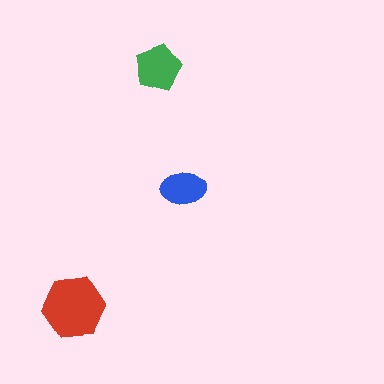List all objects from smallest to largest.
The blue ellipse, the green pentagon, the red hexagon.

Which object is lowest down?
The red hexagon is bottommost.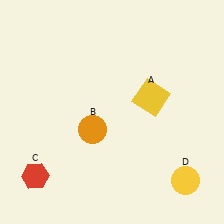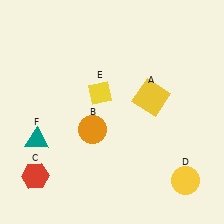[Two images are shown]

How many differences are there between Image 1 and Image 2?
There are 2 differences between the two images.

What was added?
A yellow diamond (E), a teal triangle (F) were added in Image 2.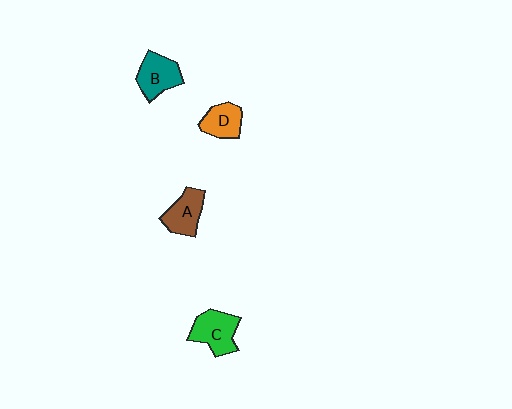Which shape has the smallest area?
Shape D (orange).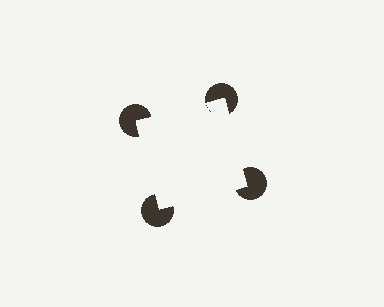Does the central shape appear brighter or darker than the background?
It typically appears slightly brighter than the background, even though no actual brightness change is drawn.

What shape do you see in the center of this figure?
An illusory square — its edges are inferred from the aligned wedge cuts in the pac-man discs, not physically drawn.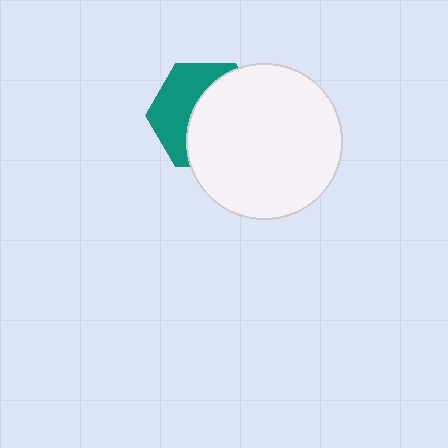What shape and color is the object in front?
The object in front is a white circle.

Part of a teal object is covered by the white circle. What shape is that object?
It is a hexagon.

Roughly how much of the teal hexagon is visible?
A small part of it is visible (roughly 42%).